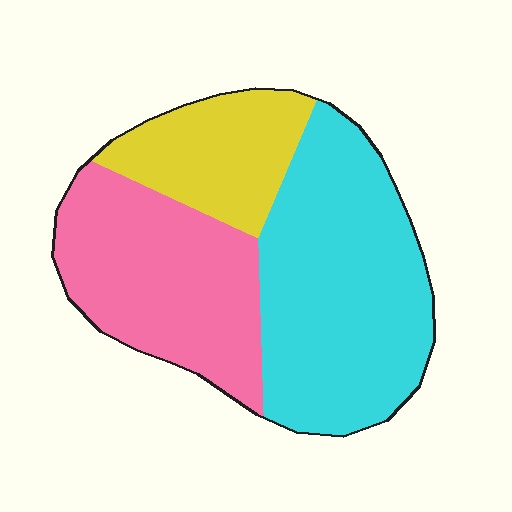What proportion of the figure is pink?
Pink covers about 35% of the figure.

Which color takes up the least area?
Yellow, at roughly 20%.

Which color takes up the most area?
Cyan, at roughly 45%.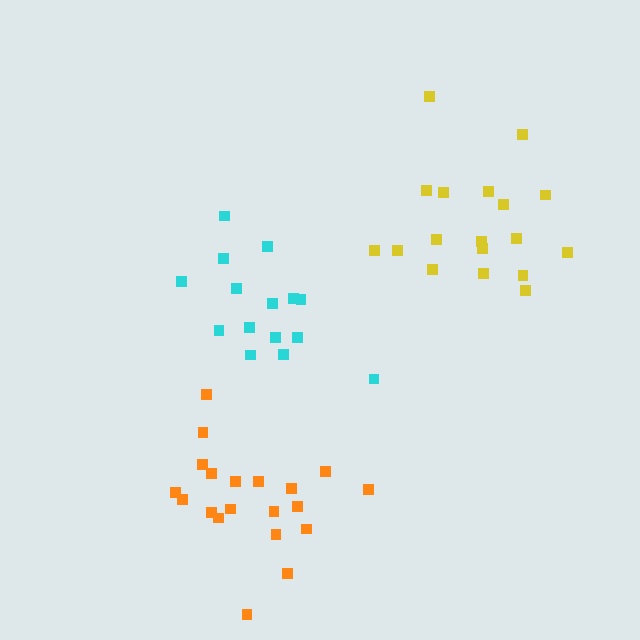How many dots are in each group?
Group 1: 15 dots, Group 2: 18 dots, Group 3: 20 dots (53 total).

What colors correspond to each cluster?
The clusters are colored: cyan, yellow, orange.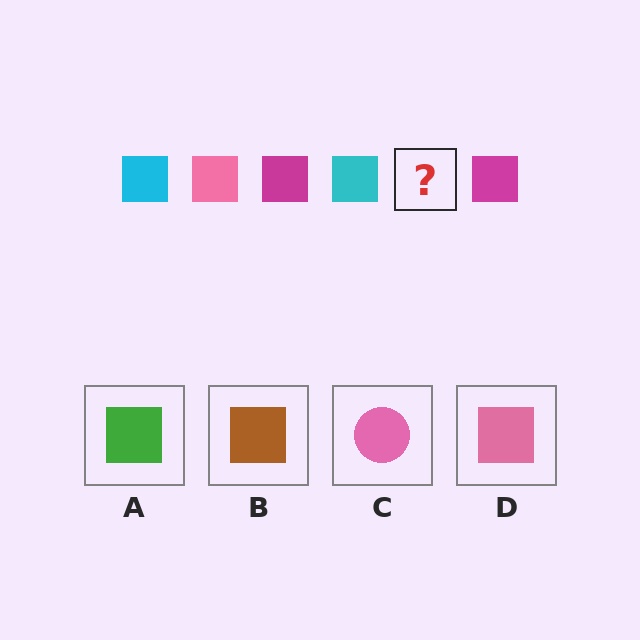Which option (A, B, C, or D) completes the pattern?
D.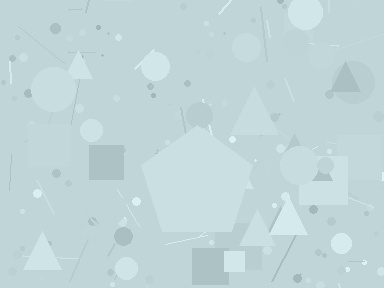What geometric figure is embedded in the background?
A pentagon is embedded in the background.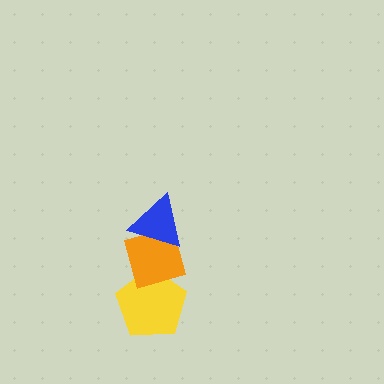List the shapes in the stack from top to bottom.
From top to bottom: the blue triangle, the orange diamond, the yellow pentagon.